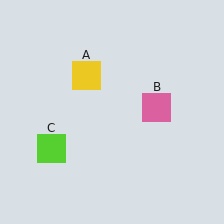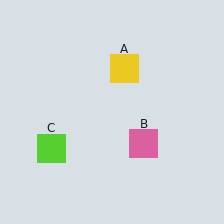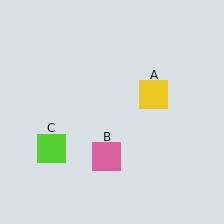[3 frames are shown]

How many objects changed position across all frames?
2 objects changed position: yellow square (object A), pink square (object B).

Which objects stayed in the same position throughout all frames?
Lime square (object C) remained stationary.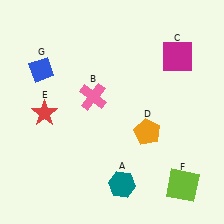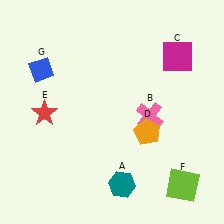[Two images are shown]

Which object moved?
The pink cross (B) moved right.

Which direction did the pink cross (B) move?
The pink cross (B) moved right.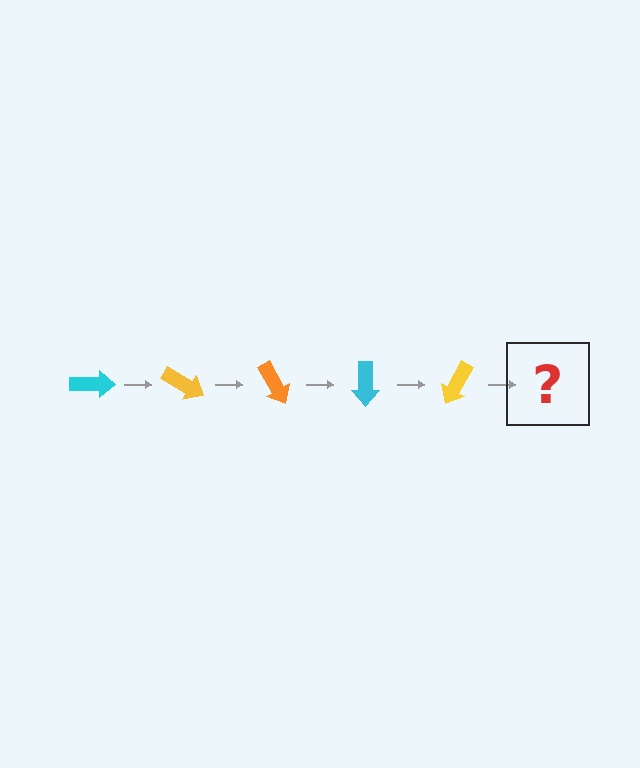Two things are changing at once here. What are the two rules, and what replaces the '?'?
The two rules are that it rotates 30 degrees each step and the color cycles through cyan, yellow, and orange. The '?' should be an orange arrow, rotated 150 degrees from the start.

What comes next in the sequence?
The next element should be an orange arrow, rotated 150 degrees from the start.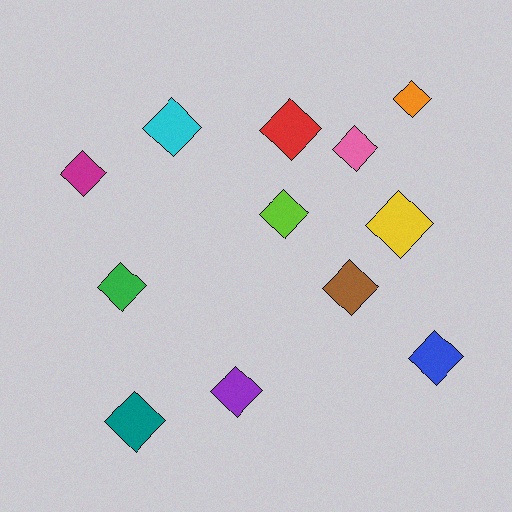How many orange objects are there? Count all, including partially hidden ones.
There is 1 orange object.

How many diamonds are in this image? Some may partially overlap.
There are 12 diamonds.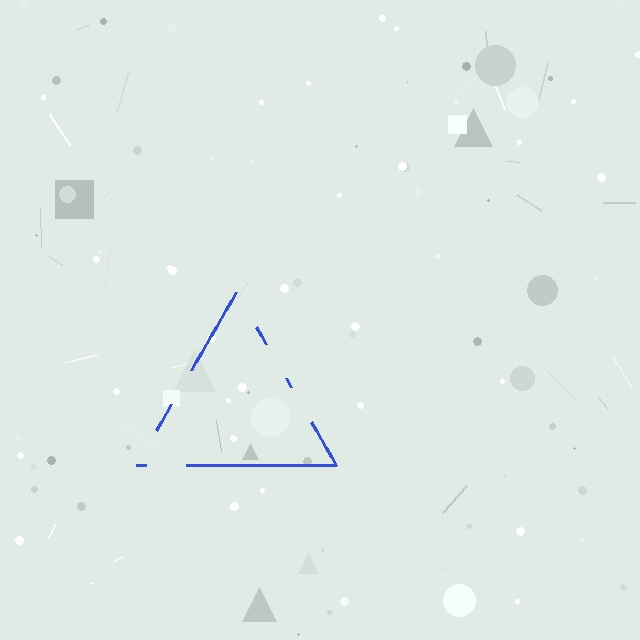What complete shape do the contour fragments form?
The contour fragments form a triangle.